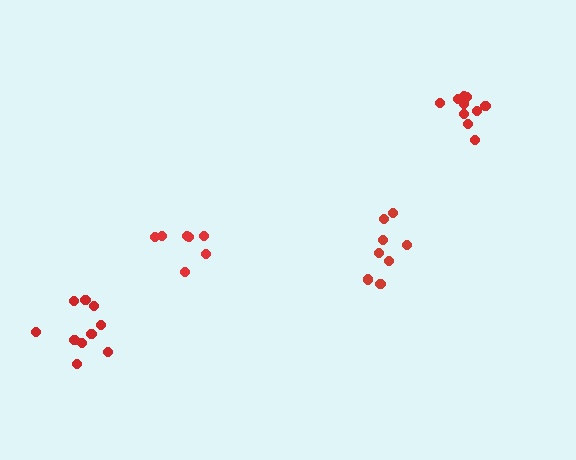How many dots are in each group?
Group 1: 10 dots, Group 2: 7 dots, Group 3: 8 dots, Group 4: 10 dots (35 total).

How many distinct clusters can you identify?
There are 4 distinct clusters.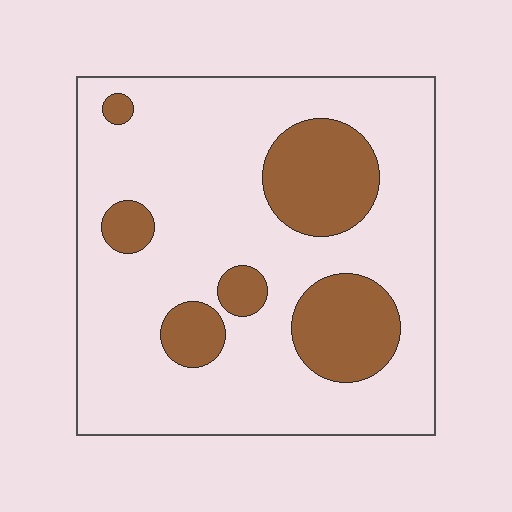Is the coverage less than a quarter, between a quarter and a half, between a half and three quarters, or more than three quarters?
Less than a quarter.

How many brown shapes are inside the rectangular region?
6.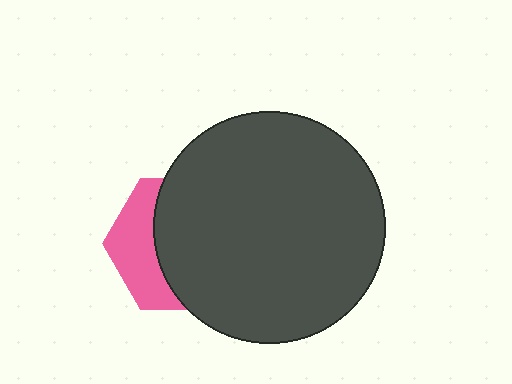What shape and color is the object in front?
The object in front is a dark gray circle.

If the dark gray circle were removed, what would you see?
You would see the complete pink hexagon.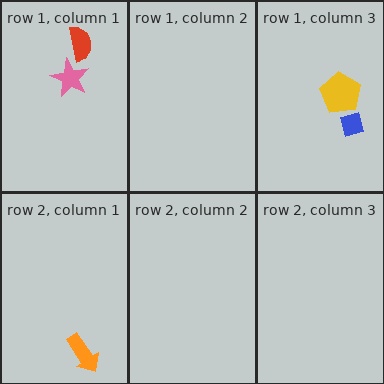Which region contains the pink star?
The row 1, column 1 region.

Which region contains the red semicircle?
The row 1, column 1 region.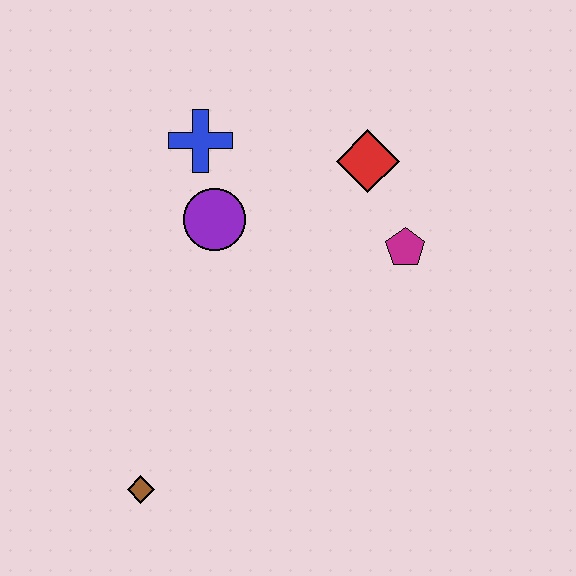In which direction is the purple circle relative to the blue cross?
The purple circle is below the blue cross.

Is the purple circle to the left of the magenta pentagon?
Yes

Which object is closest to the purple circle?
The blue cross is closest to the purple circle.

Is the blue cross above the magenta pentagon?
Yes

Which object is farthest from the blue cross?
The brown diamond is farthest from the blue cross.